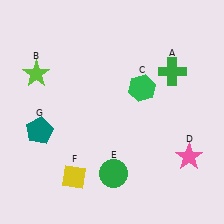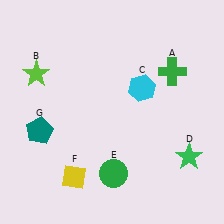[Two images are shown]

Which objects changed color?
C changed from green to cyan. D changed from pink to green.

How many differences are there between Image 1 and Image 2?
There are 2 differences between the two images.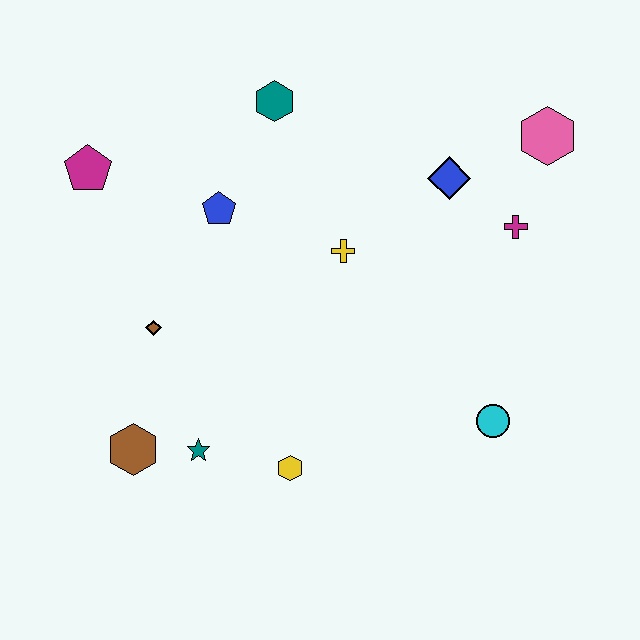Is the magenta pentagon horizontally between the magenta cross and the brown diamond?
No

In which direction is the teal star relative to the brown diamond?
The teal star is below the brown diamond.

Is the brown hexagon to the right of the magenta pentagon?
Yes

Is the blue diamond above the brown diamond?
Yes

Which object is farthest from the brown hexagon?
The pink hexagon is farthest from the brown hexagon.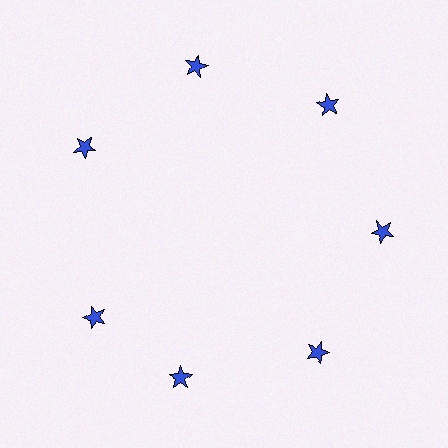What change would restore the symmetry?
The symmetry would be restored by rotating it back into even spacing with its neighbors so that all 7 stars sit at equal angles and equal distance from the center.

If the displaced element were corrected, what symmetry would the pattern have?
It would have 7-fold rotational symmetry — the pattern would map onto itself every 51 degrees.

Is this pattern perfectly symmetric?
No. The 7 blue stars are arranged in a ring, but one element near the 8 o'clock position is rotated out of alignment along the ring, breaking the 7-fold rotational symmetry.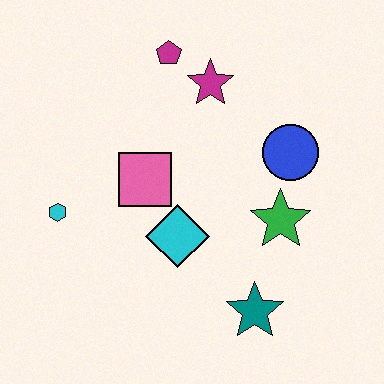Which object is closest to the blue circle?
The green star is closest to the blue circle.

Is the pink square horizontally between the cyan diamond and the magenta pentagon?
No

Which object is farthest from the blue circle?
The cyan hexagon is farthest from the blue circle.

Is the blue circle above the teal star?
Yes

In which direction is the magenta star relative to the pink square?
The magenta star is above the pink square.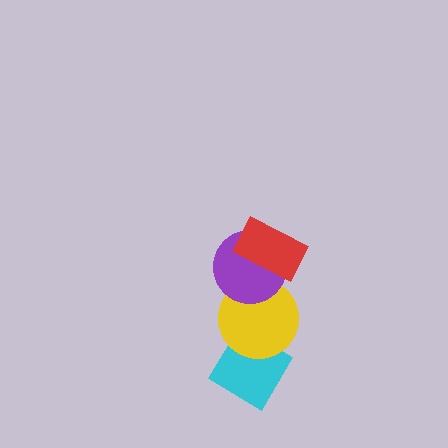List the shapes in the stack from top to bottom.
From top to bottom: the red rectangle, the purple circle, the yellow circle, the cyan diamond.